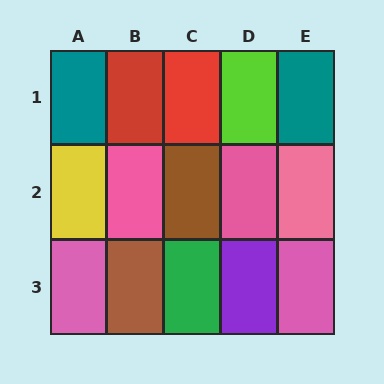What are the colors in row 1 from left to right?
Teal, red, red, lime, teal.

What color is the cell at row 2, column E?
Pink.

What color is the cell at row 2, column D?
Pink.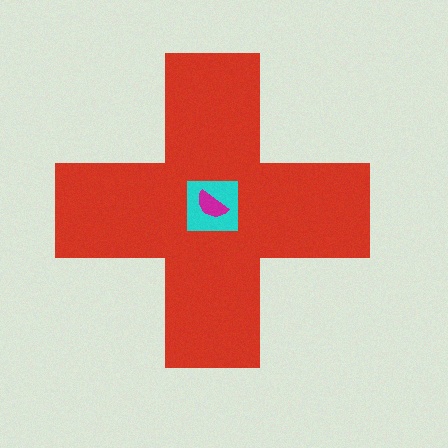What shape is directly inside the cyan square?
The magenta semicircle.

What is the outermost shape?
The red cross.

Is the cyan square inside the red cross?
Yes.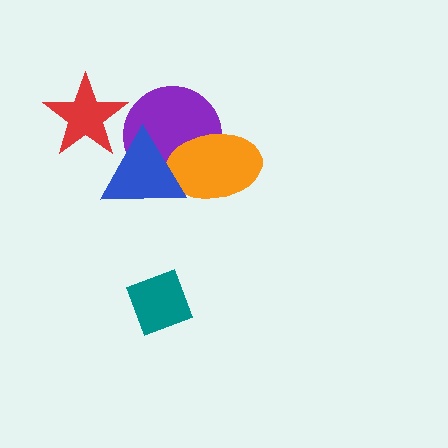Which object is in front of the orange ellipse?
The blue triangle is in front of the orange ellipse.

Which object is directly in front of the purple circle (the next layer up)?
The orange ellipse is directly in front of the purple circle.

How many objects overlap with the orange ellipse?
2 objects overlap with the orange ellipse.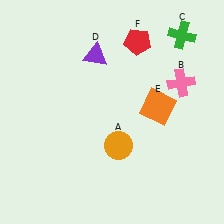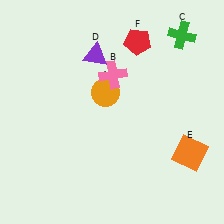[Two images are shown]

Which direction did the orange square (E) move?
The orange square (E) moved down.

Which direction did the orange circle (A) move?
The orange circle (A) moved up.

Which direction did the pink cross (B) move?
The pink cross (B) moved left.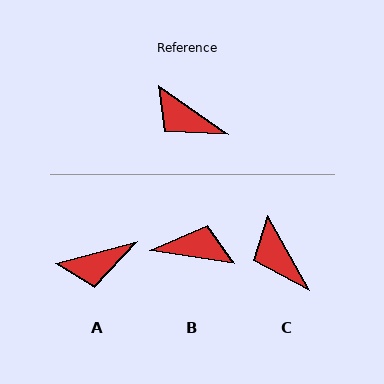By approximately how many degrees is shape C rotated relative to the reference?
Approximately 26 degrees clockwise.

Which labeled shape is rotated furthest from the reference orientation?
B, about 154 degrees away.